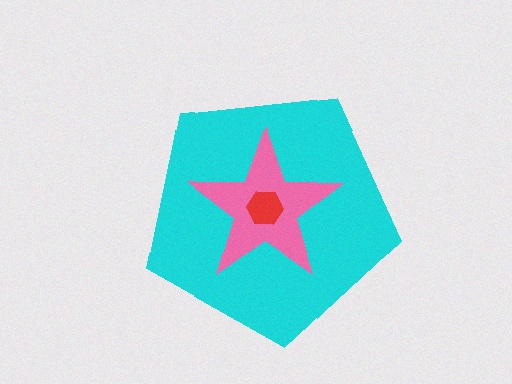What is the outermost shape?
The cyan pentagon.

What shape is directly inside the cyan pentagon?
The pink star.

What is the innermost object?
The red hexagon.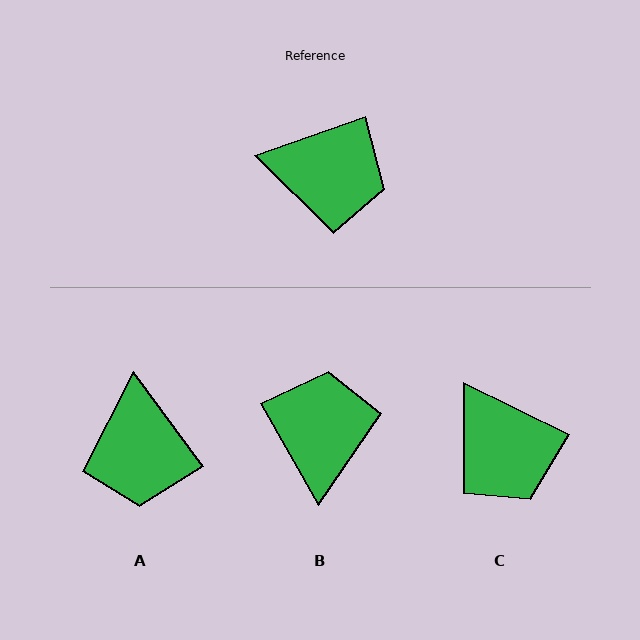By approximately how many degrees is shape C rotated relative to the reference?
Approximately 46 degrees clockwise.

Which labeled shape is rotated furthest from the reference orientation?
B, about 100 degrees away.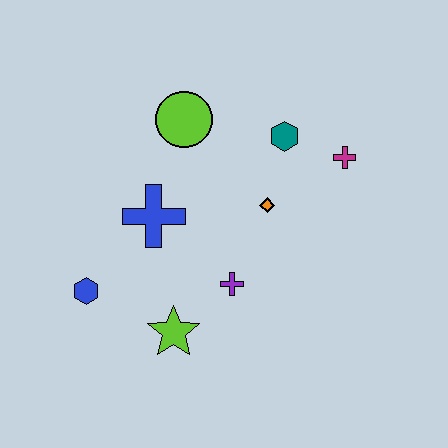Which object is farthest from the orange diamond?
The blue hexagon is farthest from the orange diamond.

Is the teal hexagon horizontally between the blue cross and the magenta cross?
Yes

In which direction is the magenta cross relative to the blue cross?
The magenta cross is to the right of the blue cross.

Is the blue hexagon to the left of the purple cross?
Yes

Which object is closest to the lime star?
The purple cross is closest to the lime star.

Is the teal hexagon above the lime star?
Yes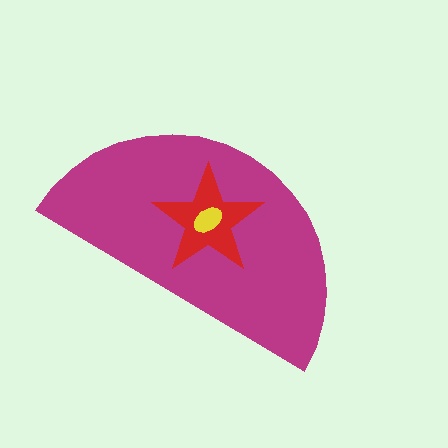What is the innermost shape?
The yellow ellipse.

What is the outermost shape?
The magenta semicircle.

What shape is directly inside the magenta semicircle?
The red star.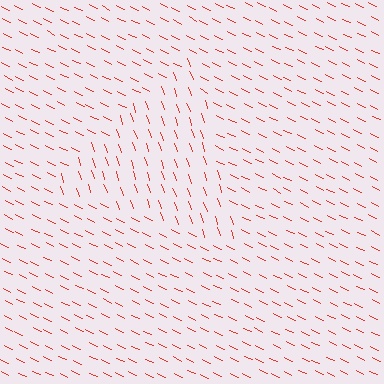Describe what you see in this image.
The image is filled with small red line segments. A triangle region in the image has lines oriented differently from the surrounding lines, creating a visible texture boundary.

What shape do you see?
I see a triangle.